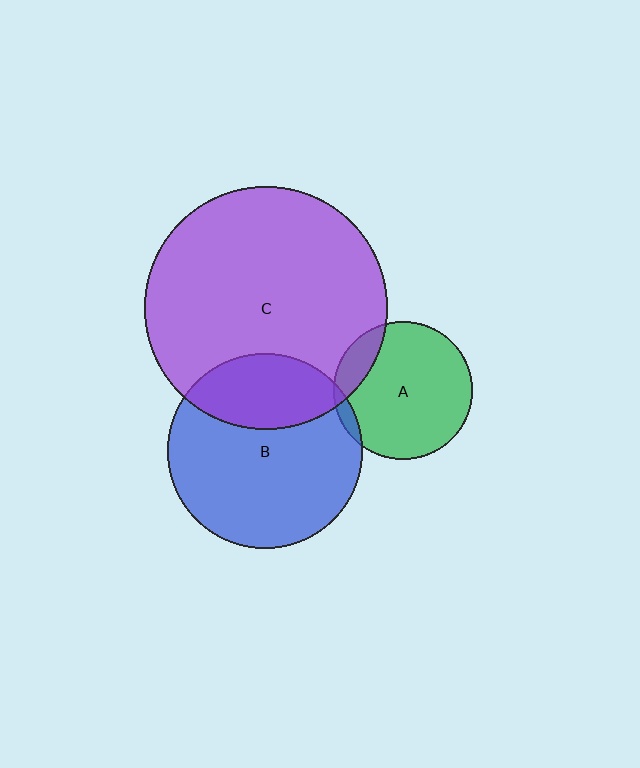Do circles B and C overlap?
Yes.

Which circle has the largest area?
Circle C (purple).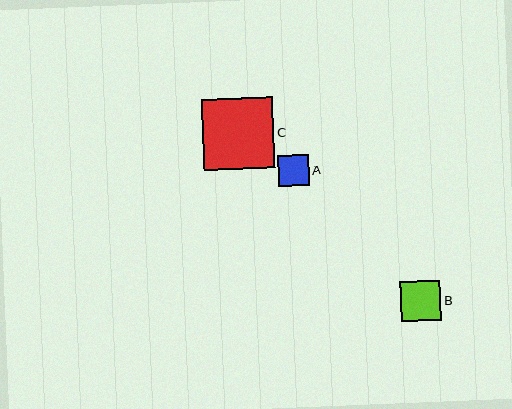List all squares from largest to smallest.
From largest to smallest: C, B, A.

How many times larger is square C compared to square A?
Square C is approximately 2.3 times the size of square A.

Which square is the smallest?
Square A is the smallest with a size of approximately 31 pixels.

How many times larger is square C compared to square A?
Square C is approximately 2.3 times the size of square A.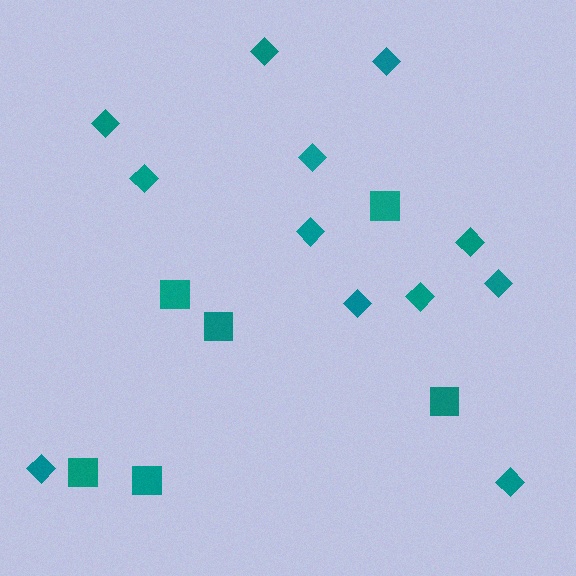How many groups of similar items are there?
There are 2 groups: one group of squares (6) and one group of diamonds (12).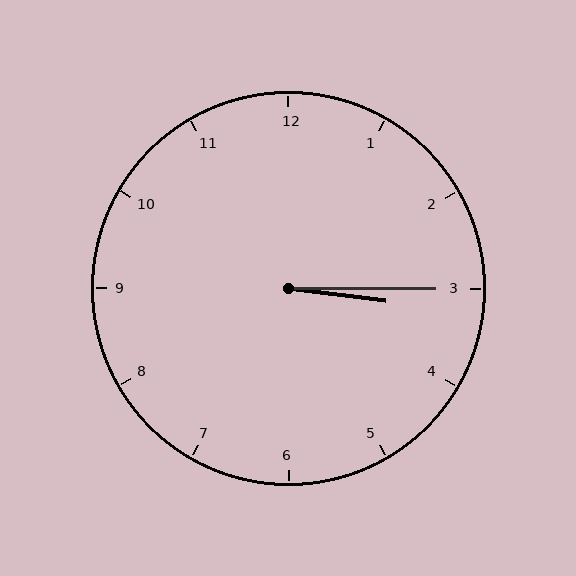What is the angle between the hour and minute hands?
Approximately 8 degrees.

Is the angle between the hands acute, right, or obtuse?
It is acute.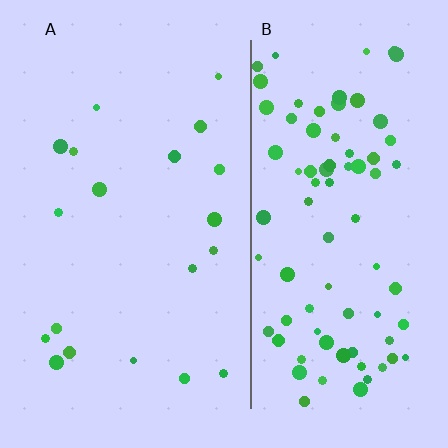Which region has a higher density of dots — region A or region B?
B (the right).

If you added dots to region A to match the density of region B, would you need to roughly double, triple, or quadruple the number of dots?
Approximately quadruple.